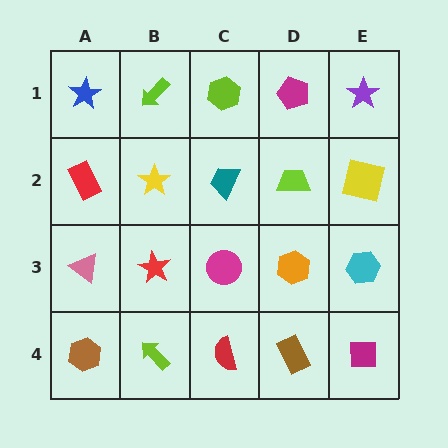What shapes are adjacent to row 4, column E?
A cyan hexagon (row 3, column E), a brown rectangle (row 4, column D).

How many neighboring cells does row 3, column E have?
3.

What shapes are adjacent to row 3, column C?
A teal trapezoid (row 2, column C), a red semicircle (row 4, column C), a red star (row 3, column B), an orange hexagon (row 3, column D).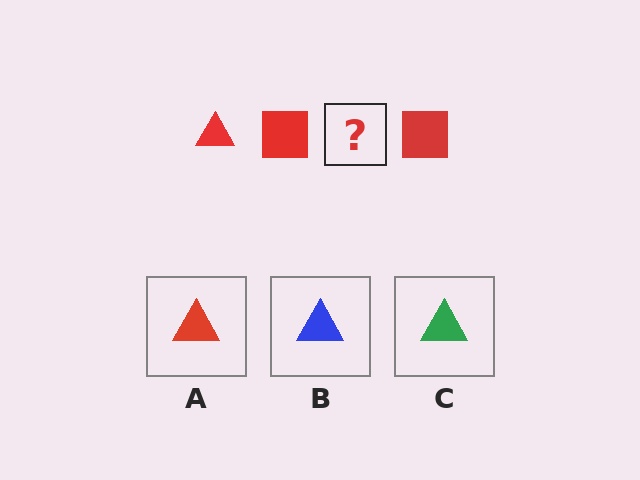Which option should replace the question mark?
Option A.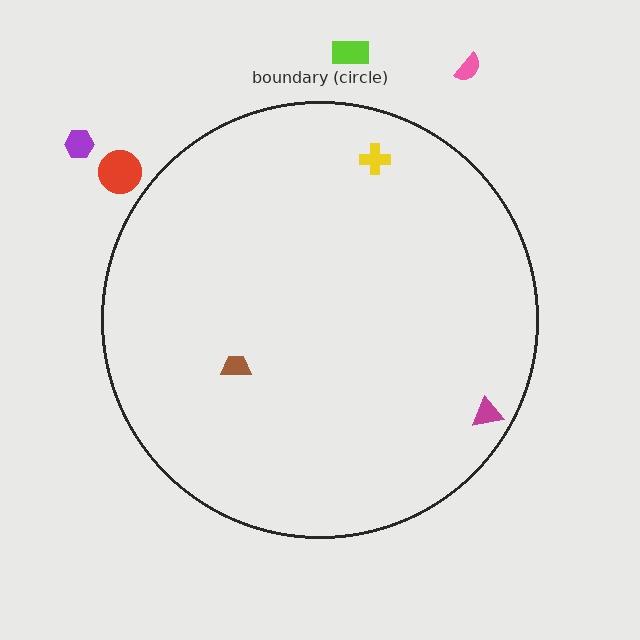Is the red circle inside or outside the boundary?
Outside.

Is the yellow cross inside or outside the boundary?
Inside.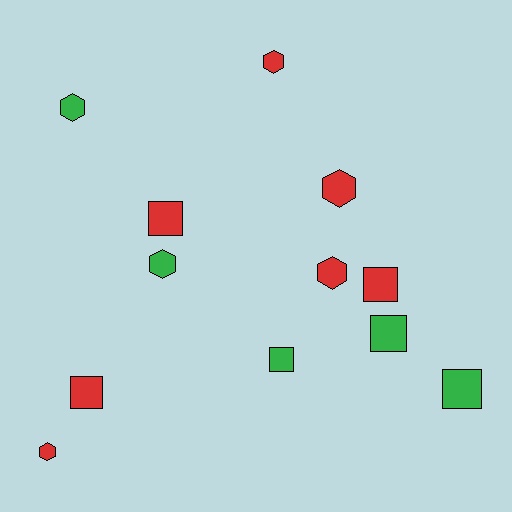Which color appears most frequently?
Red, with 7 objects.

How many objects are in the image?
There are 12 objects.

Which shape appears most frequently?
Hexagon, with 6 objects.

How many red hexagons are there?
There are 4 red hexagons.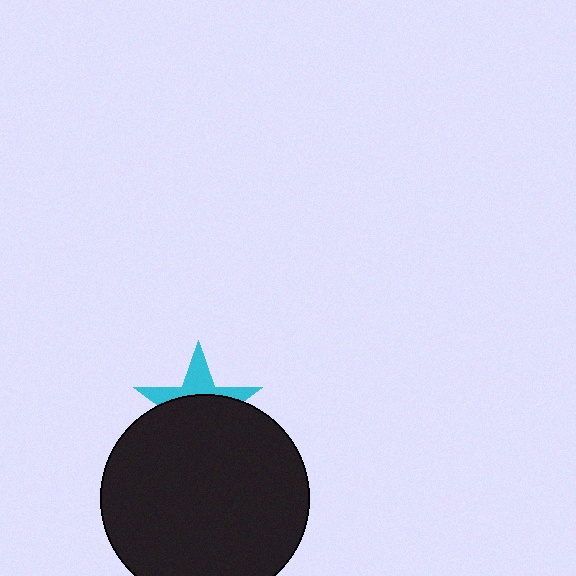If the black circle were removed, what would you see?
You would see the complete cyan star.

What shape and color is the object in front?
The object in front is a black circle.